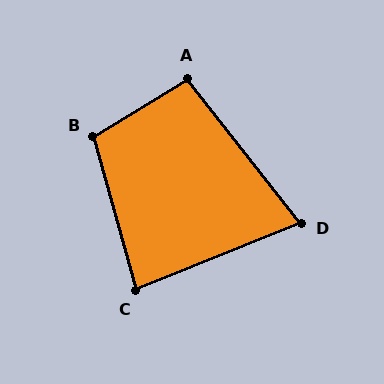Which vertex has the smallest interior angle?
D, at approximately 74 degrees.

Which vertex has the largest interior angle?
B, at approximately 106 degrees.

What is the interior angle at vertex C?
Approximately 83 degrees (acute).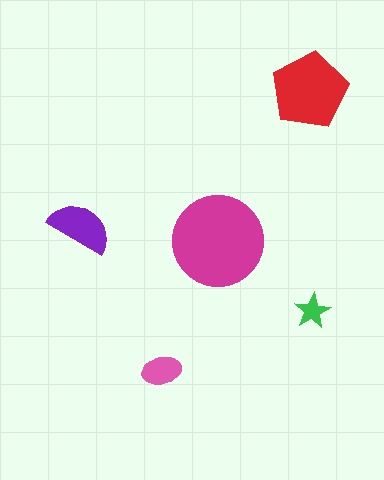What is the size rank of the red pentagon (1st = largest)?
2nd.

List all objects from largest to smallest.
The magenta circle, the red pentagon, the purple semicircle, the pink ellipse, the green star.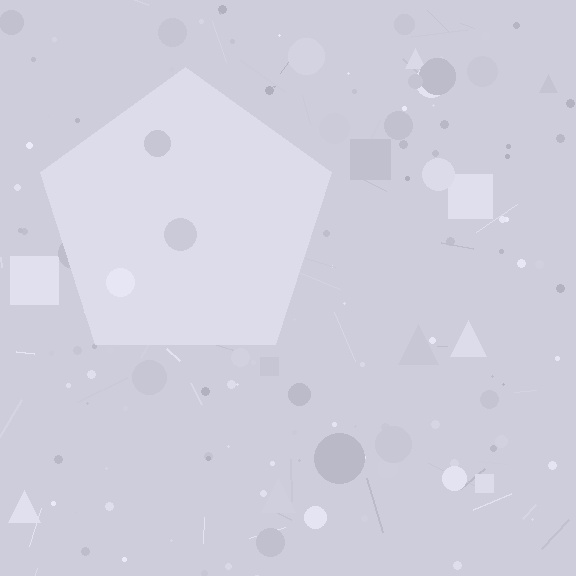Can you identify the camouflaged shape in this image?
The camouflaged shape is a pentagon.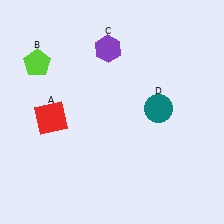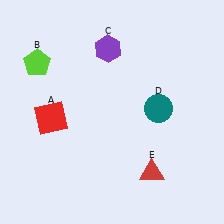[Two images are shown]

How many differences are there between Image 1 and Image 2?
There is 1 difference between the two images.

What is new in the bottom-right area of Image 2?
A red triangle (E) was added in the bottom-right area of Image 2.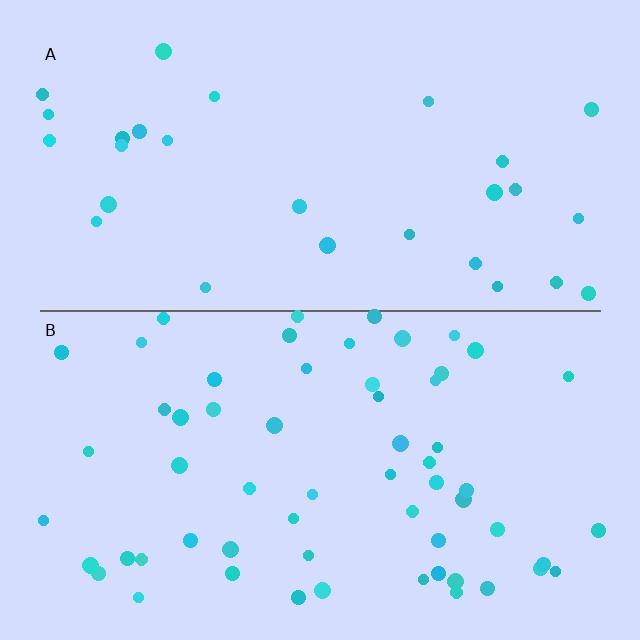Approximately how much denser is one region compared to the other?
Approximately 2.1× — region B over region A.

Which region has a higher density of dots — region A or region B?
B (the bottom).